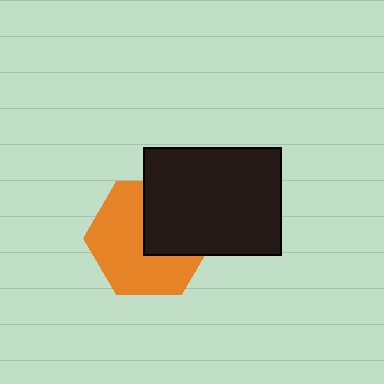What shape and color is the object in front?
The object in front is a black rectangle.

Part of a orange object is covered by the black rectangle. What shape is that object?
It is a hexagon.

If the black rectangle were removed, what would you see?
You would see the complete orange hexagon.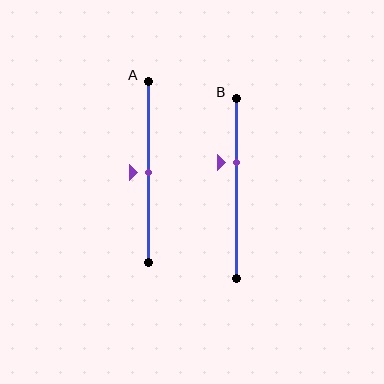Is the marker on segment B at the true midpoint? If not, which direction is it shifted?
No, the marker on segment B is shifted upward by about 15% of the segment length.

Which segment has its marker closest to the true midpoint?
Segment A has its marker closest to the true midpoint.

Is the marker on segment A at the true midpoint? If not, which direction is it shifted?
Yes, the marker on segment A is at the true midpoint.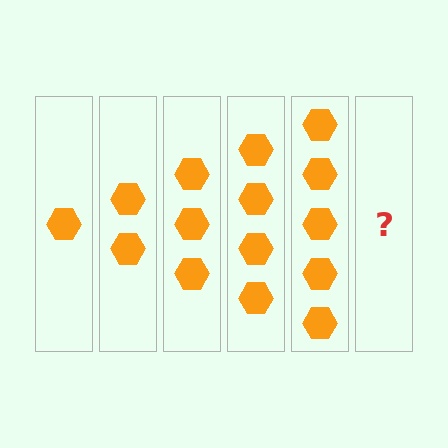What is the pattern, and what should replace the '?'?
The pattern is that each step adds one more hexagon. The '?' should be 6 hexagons.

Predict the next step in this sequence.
The next step is 6 hexagons.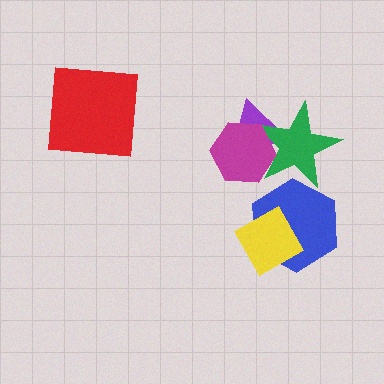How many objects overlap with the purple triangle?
2 objects overlap with the purple triangle.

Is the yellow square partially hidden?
No, no other shape covers it.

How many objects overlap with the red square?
0 objects overlap with the red square.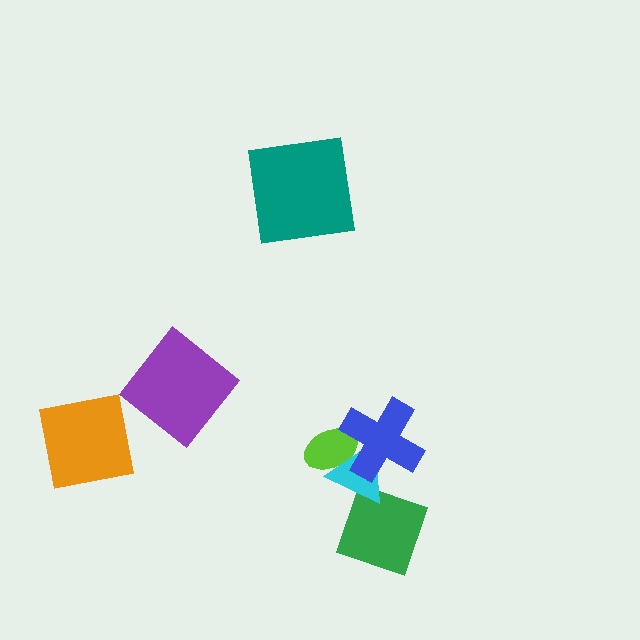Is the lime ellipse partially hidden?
Yes, it is partially covered by another shape.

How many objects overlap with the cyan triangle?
3 objects overlap with the cyan triangle.